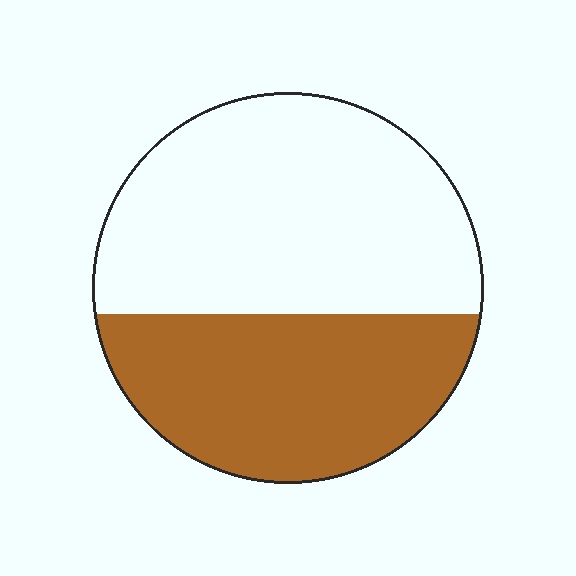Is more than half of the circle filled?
No.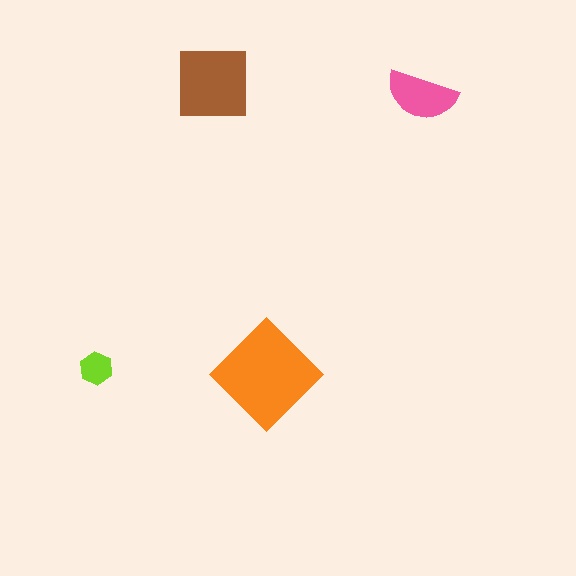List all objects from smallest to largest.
The lime hexagon, the pink semicircle, the brown square, the orange diamond.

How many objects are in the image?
There are 4 objects in the image.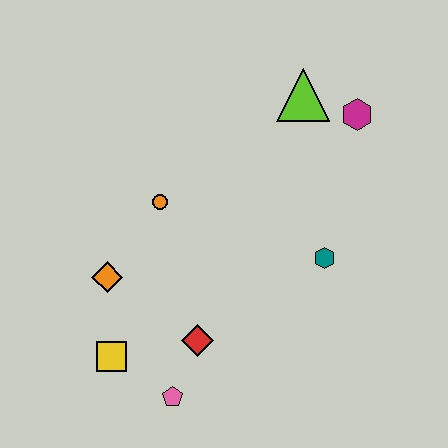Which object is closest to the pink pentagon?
The red diamond is closest to the pink pentagon.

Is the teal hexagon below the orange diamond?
No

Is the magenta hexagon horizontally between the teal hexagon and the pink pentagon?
No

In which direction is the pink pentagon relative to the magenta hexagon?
The pink pentagon is below the magenta hexagon.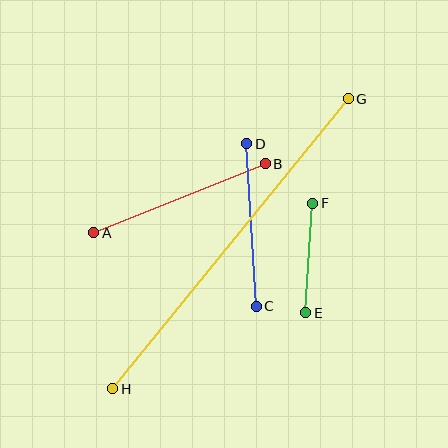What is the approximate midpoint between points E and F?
The midpoint is at approximately (309, 258) pixels.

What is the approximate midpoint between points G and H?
The midpoint is at approximately (230, 244) pixels.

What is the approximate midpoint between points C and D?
The midpoint is at approximately (252, 225) pixels.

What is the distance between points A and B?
The distance is approximately 185 pixels.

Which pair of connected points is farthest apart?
Points G and H are farthest apart.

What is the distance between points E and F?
The distance is approximately 110 pixels.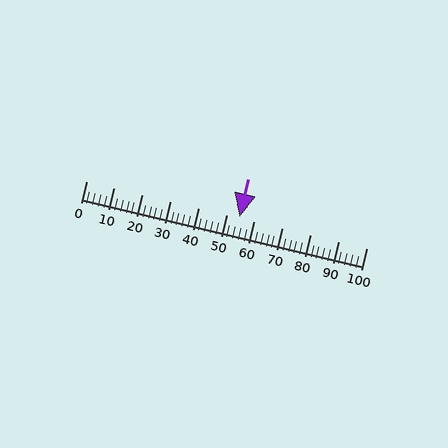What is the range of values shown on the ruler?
The ruler shows values from 0 to 100.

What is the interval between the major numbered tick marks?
The major tick marks are spaced 10 units apart.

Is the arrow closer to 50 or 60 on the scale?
The arrow is closer to 50.